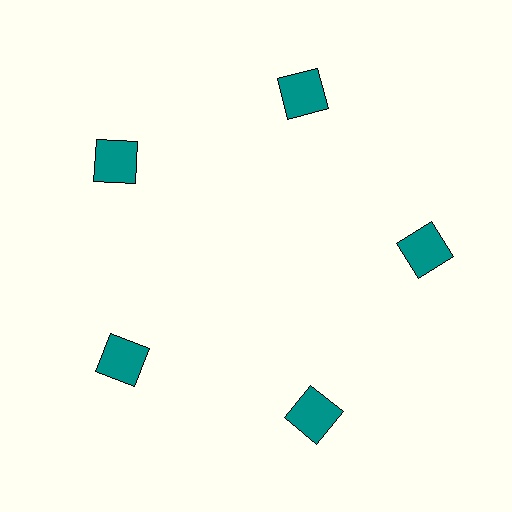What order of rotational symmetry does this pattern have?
This pattern has 5-fold rotational symmetry.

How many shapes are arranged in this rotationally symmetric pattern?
There are 5 shapes, arranged in 5 groups of 1.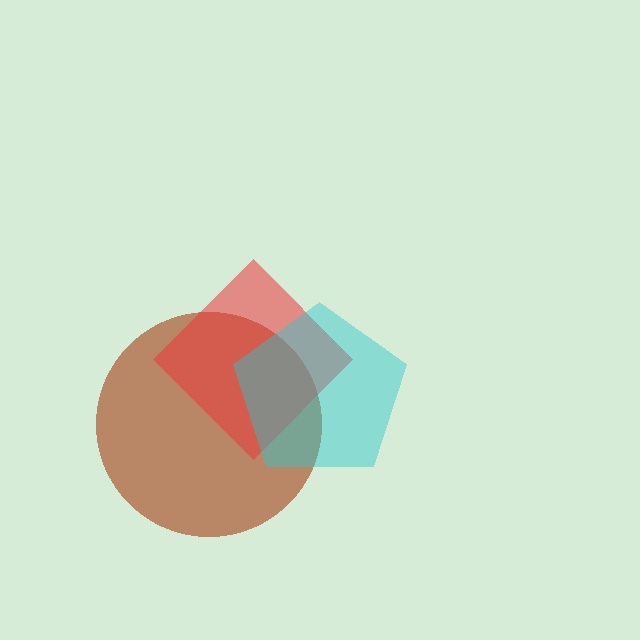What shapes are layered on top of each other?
The layered shapes are: a brown circle, a red diamond, a cyan pentagon.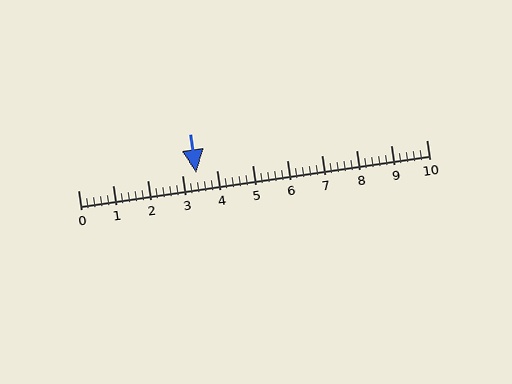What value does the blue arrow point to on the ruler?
The blue arrow points to approximately 3.4.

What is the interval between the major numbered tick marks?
The major tick marks are spaced 1 units apart.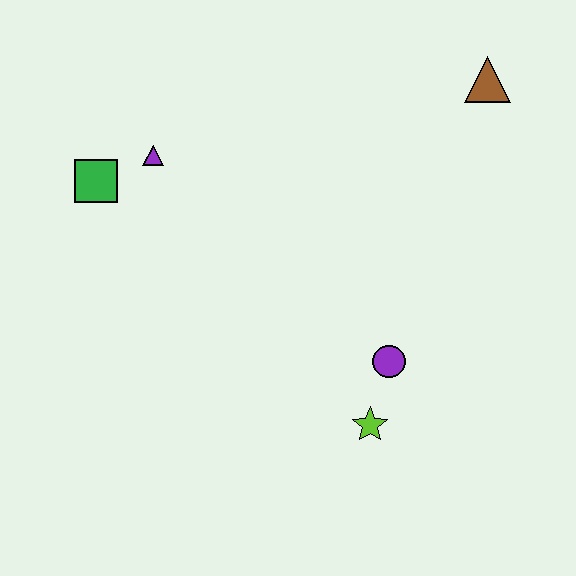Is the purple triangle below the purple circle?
No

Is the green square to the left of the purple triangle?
Yes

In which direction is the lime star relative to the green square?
The lime star is to the right of the green square.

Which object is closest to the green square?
The purple triangle is closest to the green square.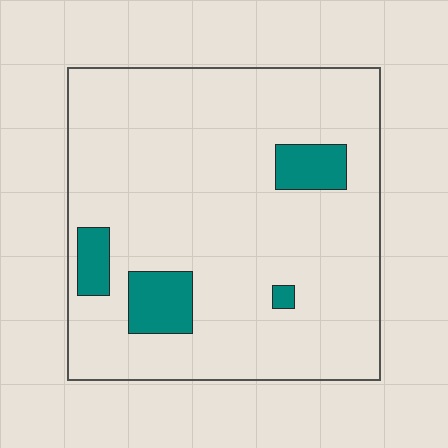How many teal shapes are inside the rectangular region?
4.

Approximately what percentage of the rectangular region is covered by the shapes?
Approximately 10%.